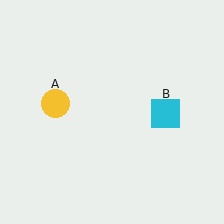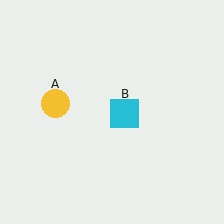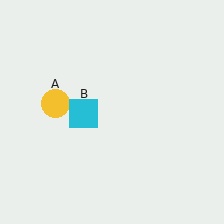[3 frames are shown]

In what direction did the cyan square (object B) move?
The cyan square (object B) moved left.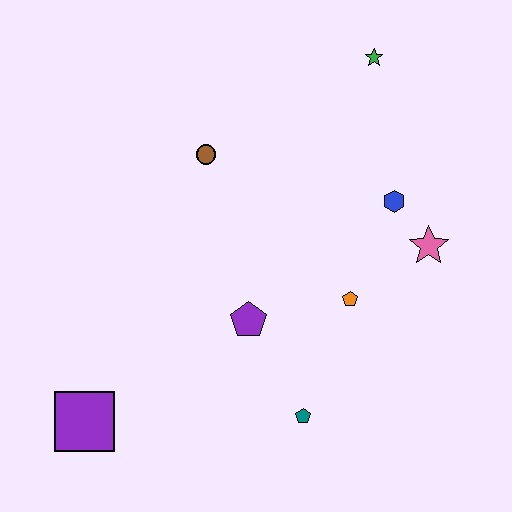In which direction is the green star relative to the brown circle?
The green star is to the right of the brown circle.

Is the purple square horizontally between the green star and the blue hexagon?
No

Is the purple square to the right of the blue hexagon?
No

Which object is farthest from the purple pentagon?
The green star is farthest from the purple pentagon.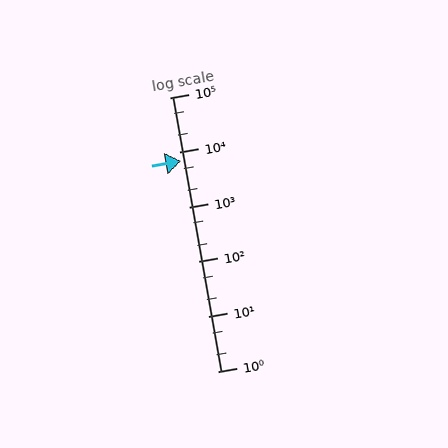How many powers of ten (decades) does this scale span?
The scale spans 5 decades, from 1 to 100000.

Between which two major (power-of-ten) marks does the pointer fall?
The pointer is between 1000 and 10000.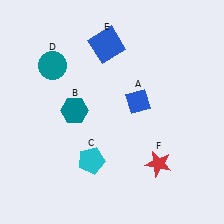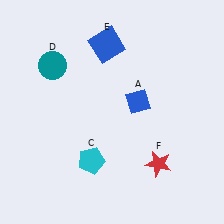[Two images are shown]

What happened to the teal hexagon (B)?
The teal hexagon (B) was removed in Image 2. It was in the top-left area of Image 1.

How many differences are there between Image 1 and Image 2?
There is 1 difference between the two images.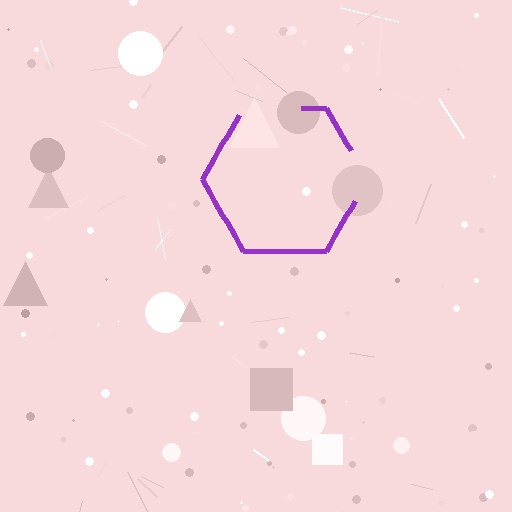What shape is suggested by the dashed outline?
The dashed outline suggests a hexagon.